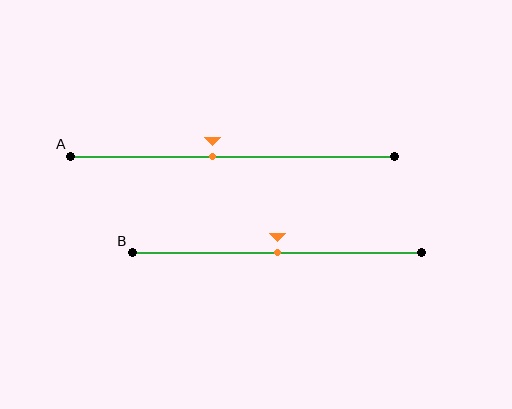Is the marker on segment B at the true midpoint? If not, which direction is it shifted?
Yes, the marker on segment B is at the true midpoint.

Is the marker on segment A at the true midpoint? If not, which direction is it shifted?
No, the marker on segment A is shifted to the left by about 6% of the segment length.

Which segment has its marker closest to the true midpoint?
Segment B has its marker closest to the true midpoint.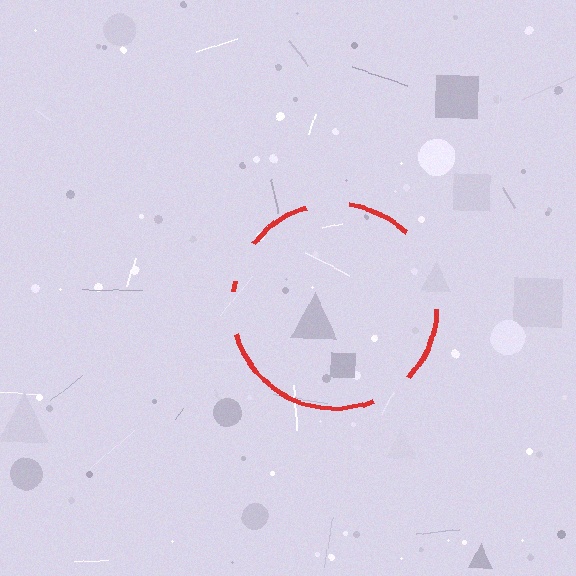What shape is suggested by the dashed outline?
The dashed outline suggests a circle.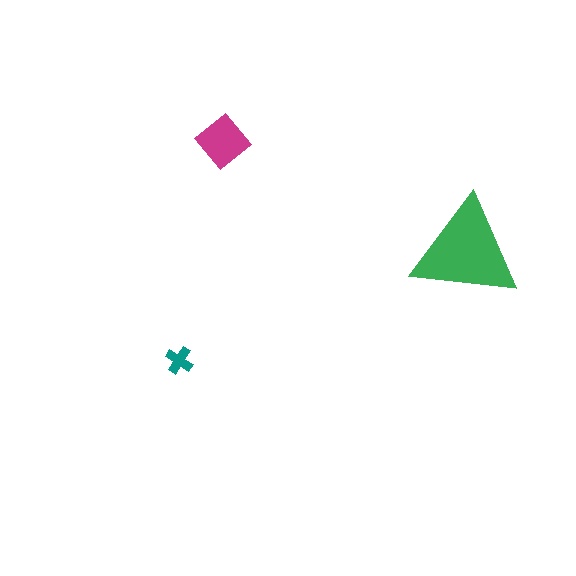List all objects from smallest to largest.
The teal cross, the magenta diamond, the green triangle.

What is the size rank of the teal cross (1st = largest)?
3rd.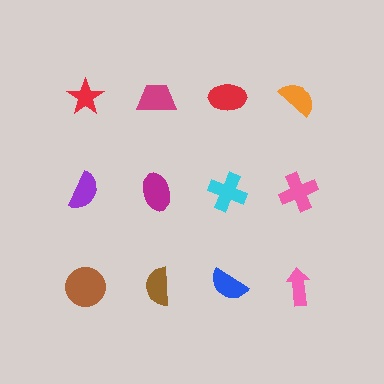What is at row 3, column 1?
A brown circle.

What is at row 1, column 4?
An orange semicircle.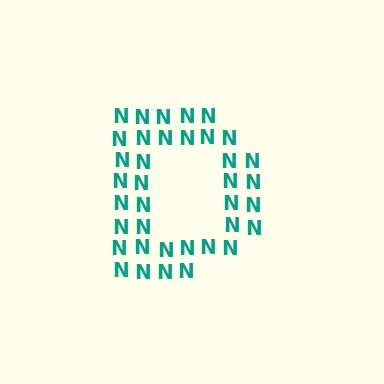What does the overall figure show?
The overall figure shows the letter D.